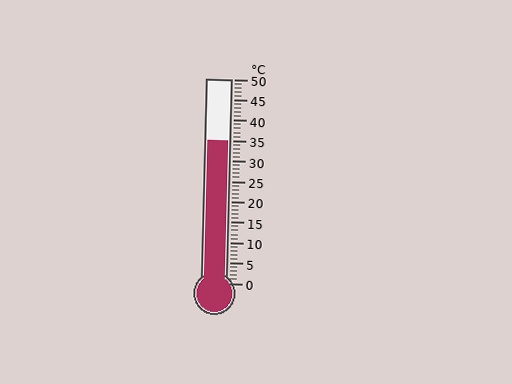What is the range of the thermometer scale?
The thermometer scale ranges from 0°C to 50°C.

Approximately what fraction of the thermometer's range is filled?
The thermometer is filled to approximately 70% of its range.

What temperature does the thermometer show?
The thermometer shows approximately 35°C.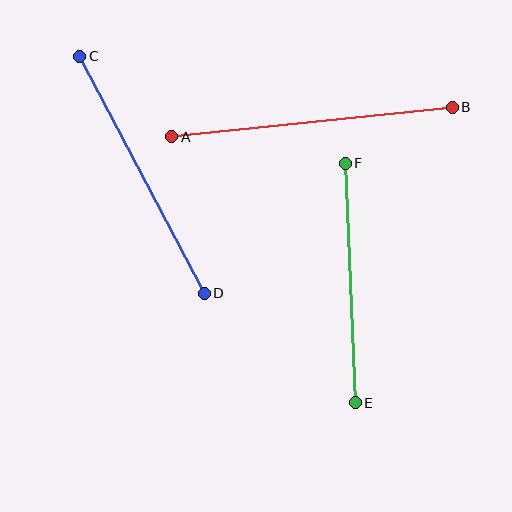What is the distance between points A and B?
The distance is approximately 282 pixels.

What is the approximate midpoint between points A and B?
The midpoint is at approximately (312, 122) pixels.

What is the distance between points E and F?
The distance is approximately 240 pixels.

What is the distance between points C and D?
The distance is approximately 267 pixels.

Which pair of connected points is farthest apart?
Points A and B are farthest apart.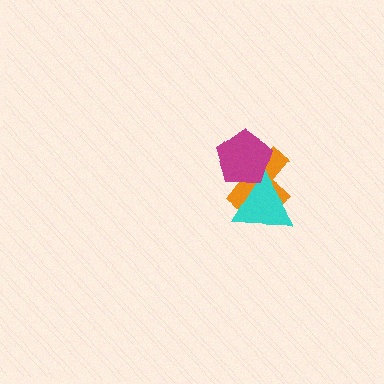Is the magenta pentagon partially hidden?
No, no other shape covers it.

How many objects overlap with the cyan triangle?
2 objects overlap with the cyan triangle.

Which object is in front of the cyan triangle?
The magenta pentagon is in front of the cyan triangle.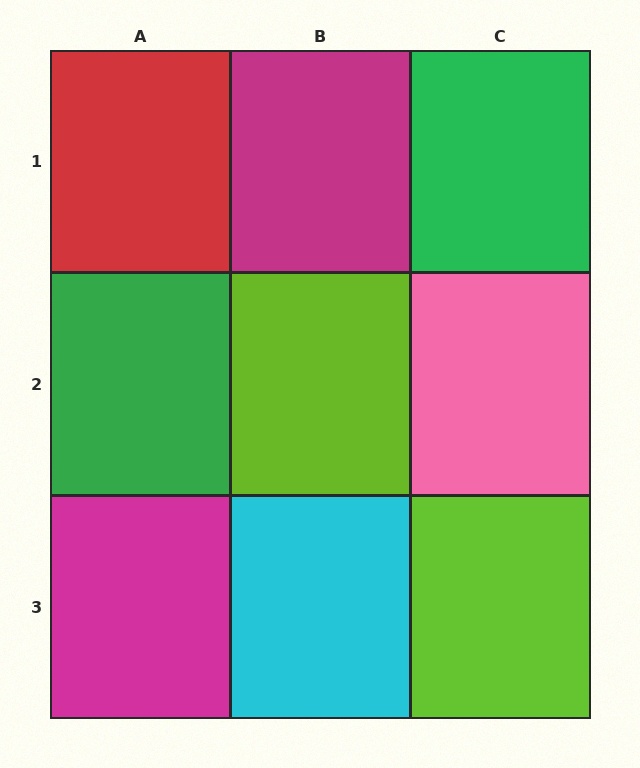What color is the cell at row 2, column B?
Lime.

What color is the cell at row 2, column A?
Green.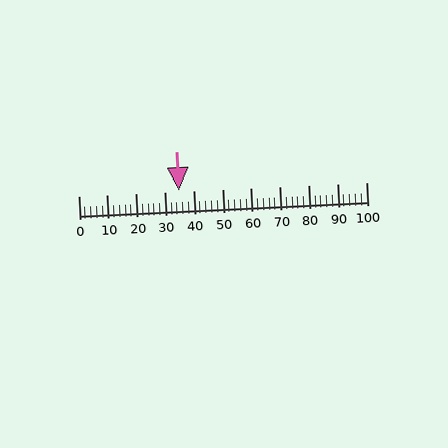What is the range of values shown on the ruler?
The ruler shows values from 0 to 100.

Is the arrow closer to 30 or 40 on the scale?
The arrow is closer to 30.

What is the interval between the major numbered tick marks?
The major tick marks are spaced 10 units apart.